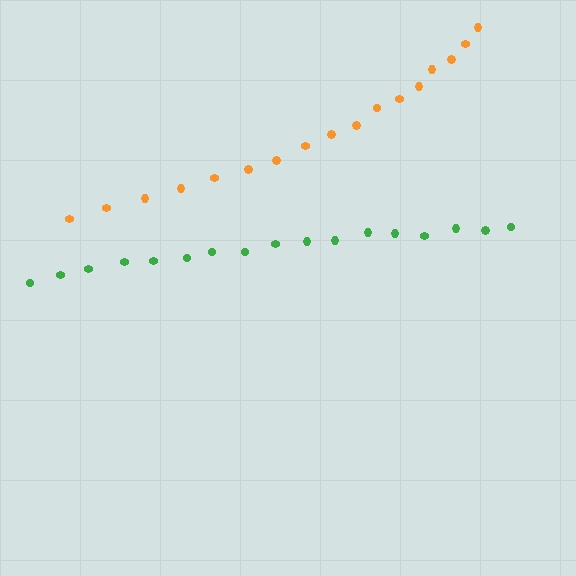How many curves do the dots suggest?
There are 2 distinct paths.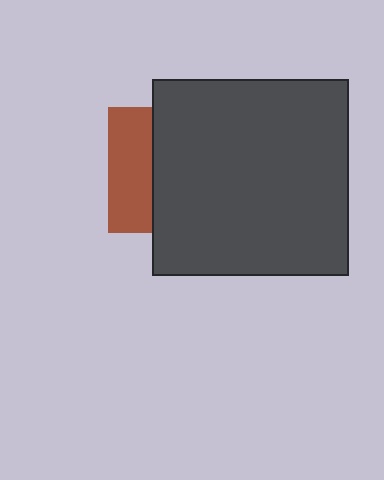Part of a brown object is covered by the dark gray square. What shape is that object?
It is a square.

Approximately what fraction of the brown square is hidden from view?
Roughly 65% of the brown square is hidden behind the dark gray square.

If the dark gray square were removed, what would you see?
You would see the complete brown square.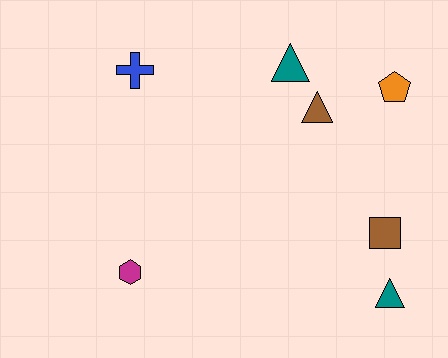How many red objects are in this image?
There are no red objects.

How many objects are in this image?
There are 7 objects.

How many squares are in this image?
There is 1 square.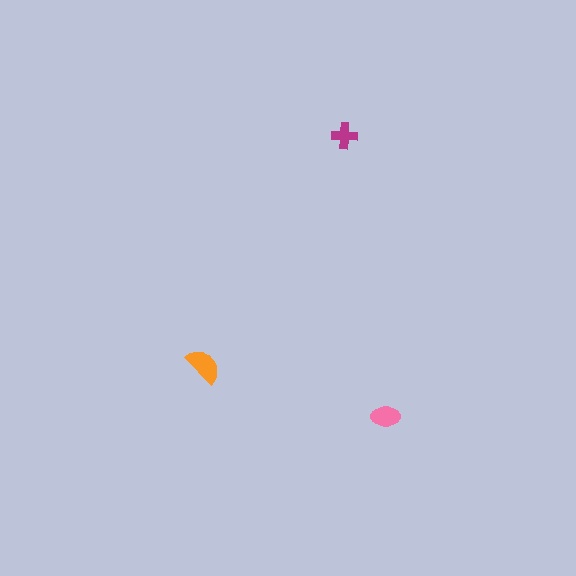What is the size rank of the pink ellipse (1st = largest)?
2nd.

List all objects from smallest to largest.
The magenta cross, the pink ellipse, the orange semicircle.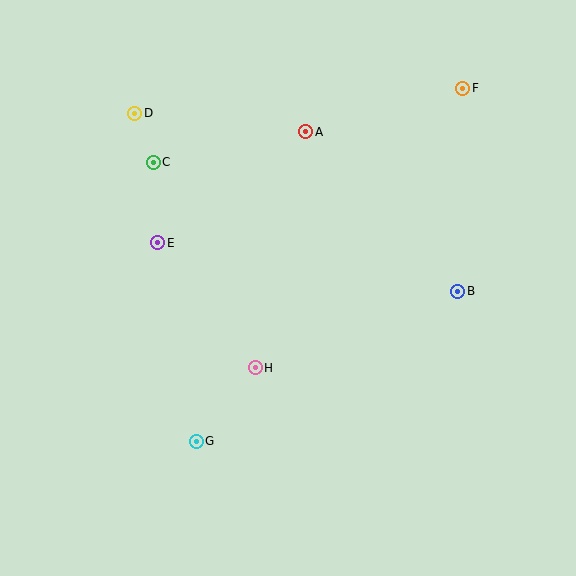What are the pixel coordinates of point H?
Point H is at (255, 368).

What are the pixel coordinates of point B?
Point B is at (458, 291).